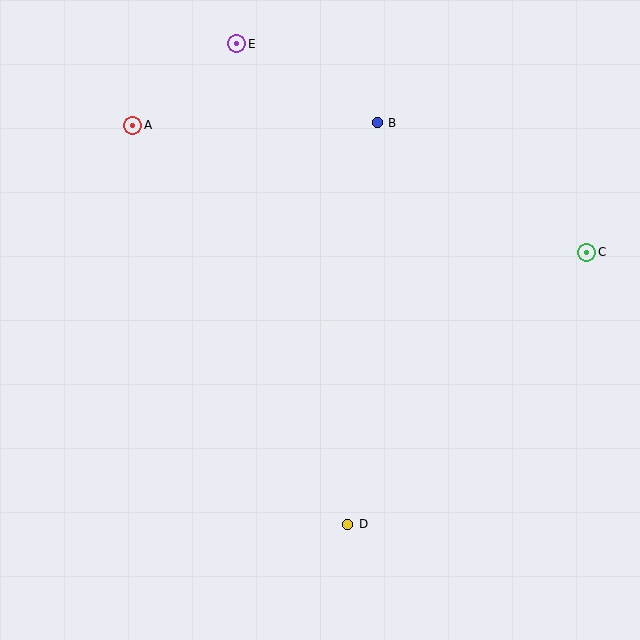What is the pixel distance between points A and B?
The distance between A and B is 244 pixels.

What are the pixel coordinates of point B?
Point B is at (377, 123).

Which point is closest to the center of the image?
Point B at (377, 123) is closest to the center.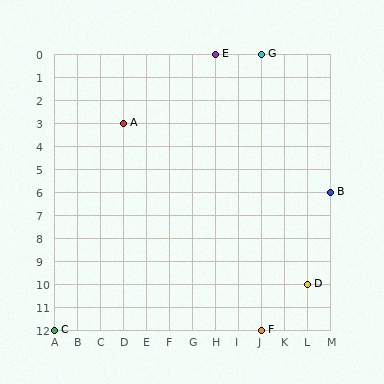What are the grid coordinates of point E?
Point E is at grid coordinates (H, 0).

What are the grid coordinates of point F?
Point F is at grid coordinates (J, 12).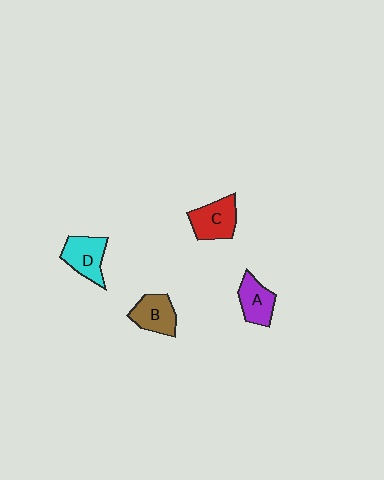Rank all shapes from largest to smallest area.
From largest to smallest: C (red), D (cyan), B (brown), A (purple).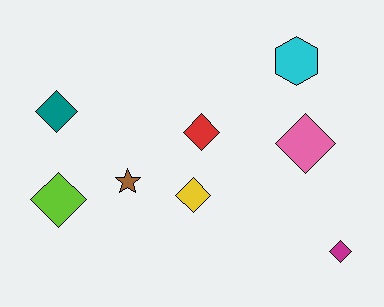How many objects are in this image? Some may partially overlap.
There are 8 objects.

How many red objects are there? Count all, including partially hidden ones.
There is 1 red object.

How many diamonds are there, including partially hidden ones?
There are 6 diamonds.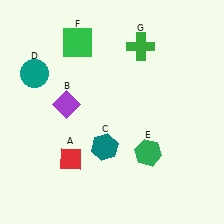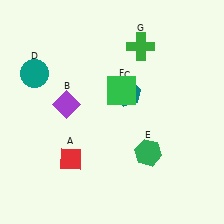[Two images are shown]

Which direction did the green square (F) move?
The green square (F) moved down.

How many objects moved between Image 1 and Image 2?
2 objects moved between the two images.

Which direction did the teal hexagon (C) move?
The teal hexagon (C) moved up.